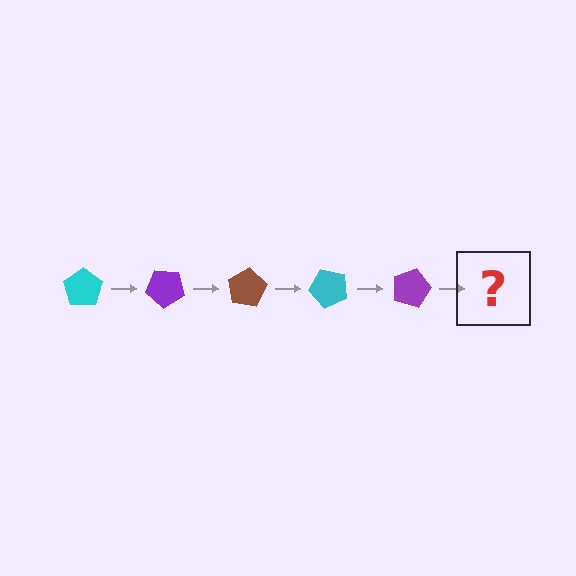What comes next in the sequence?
The next element should be a brown pentagon, rotated 200 degrees from the start.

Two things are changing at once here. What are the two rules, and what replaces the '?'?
The two rules are that it rotates 40 degrees each step and the color cycles through cyan, purple, and brown. The '?' should be a brown pentagon, rotated 200 degrees from the start.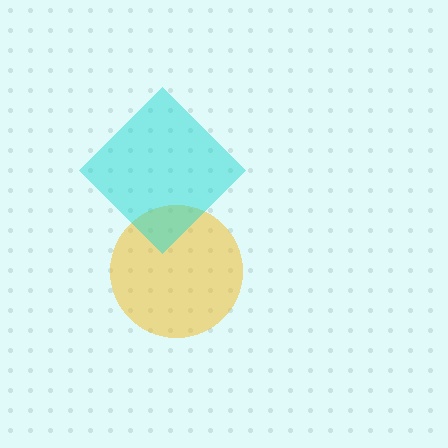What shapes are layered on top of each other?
The layered shapes are: a yellow circle, a cyan diamond.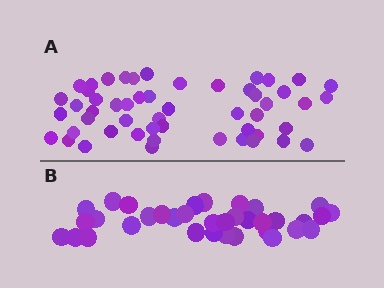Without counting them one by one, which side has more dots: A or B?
Region A (the top region) has more dots.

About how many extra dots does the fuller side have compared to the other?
Region A has approximately 15 more dots than region B.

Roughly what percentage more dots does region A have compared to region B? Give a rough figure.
About 50% more.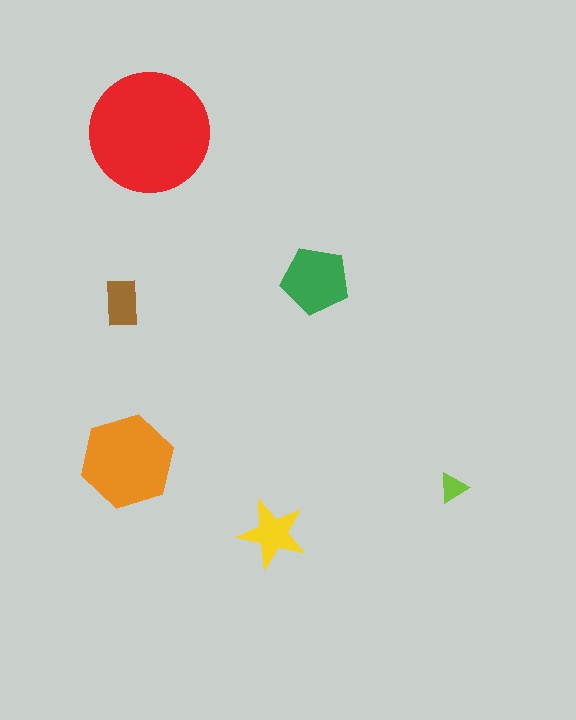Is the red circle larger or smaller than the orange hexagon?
Larger.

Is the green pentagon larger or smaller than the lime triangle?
Larger.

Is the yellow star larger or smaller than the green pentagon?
Smaller.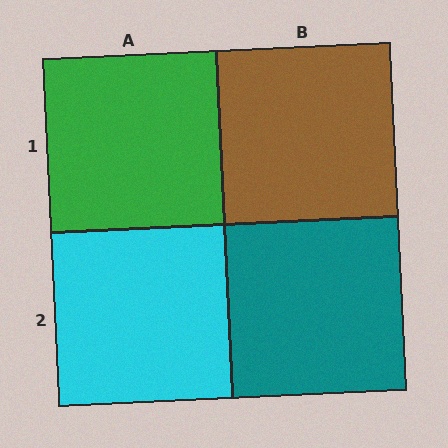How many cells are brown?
1 cell is brown.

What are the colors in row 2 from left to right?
Cyan, teal.